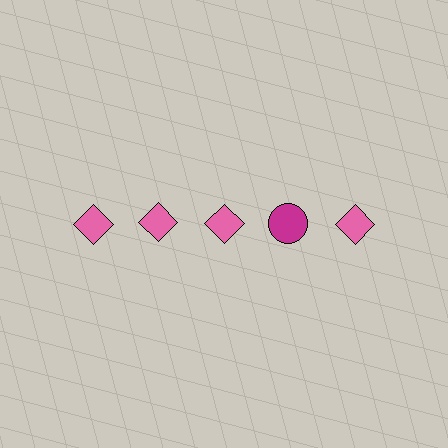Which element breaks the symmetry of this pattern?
The magenta circle in the top row, second from right column breaks the symmetry. All other shapes are pink diamonds.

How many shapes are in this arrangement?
There are 5 shapes arranged in a grid pattern.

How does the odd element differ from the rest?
It differs in both color (magenta instead of pink) and shape (circle instead of diamond).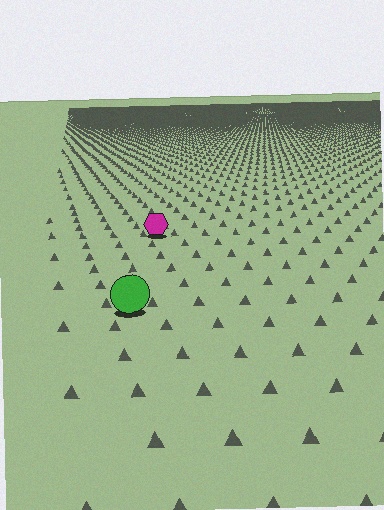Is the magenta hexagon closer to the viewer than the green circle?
No. The green circle is closer — you can tell from the texture gradient: the ground texture is coarser near it.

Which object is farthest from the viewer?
The magenta hexagon is farthest from the viewer. It appears smaller and the ground texture around it is denser.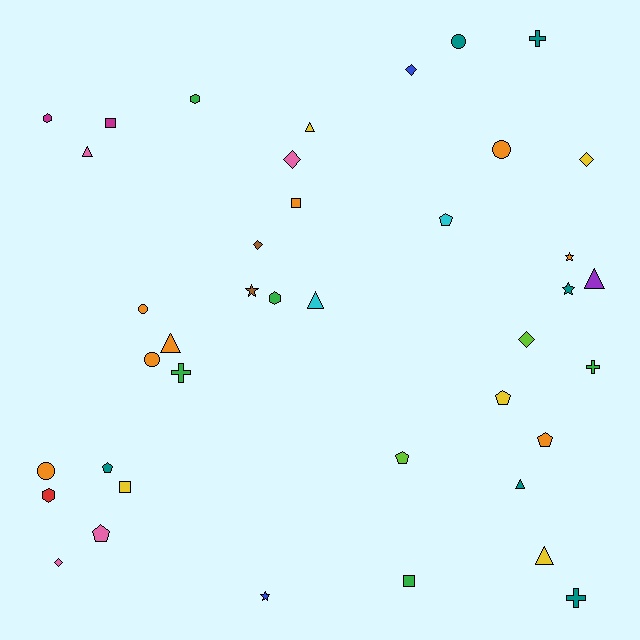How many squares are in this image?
There are 4 squares.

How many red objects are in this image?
There is 1 red object.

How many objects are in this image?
There are 40 objects.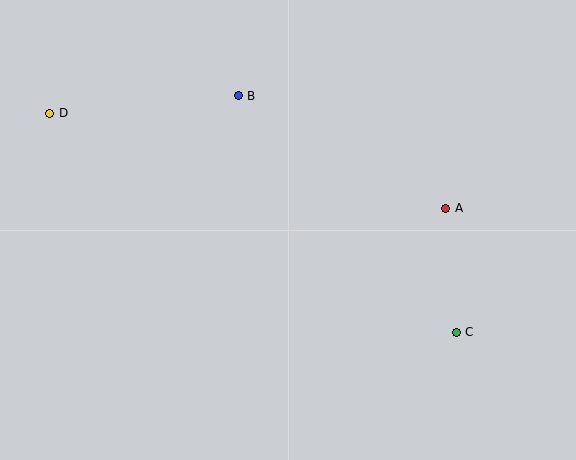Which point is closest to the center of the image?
Point B at (238, 96) is closest to the center.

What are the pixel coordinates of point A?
Point A is at (446, 208).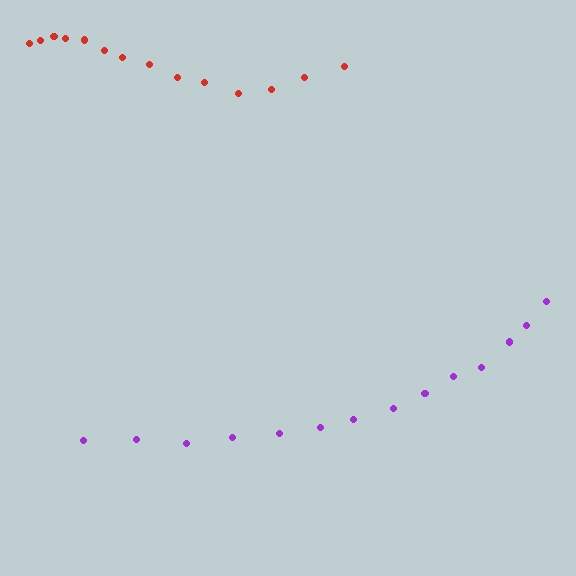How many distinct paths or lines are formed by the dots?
There are 2 distinct paths.